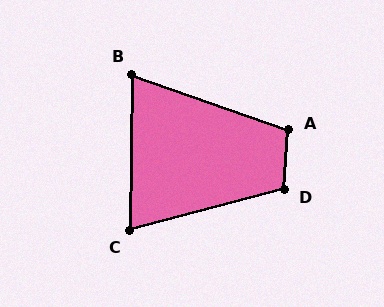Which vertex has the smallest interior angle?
B, at approximately 71 degrees.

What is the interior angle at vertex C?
Approximately 74 degrees (acute).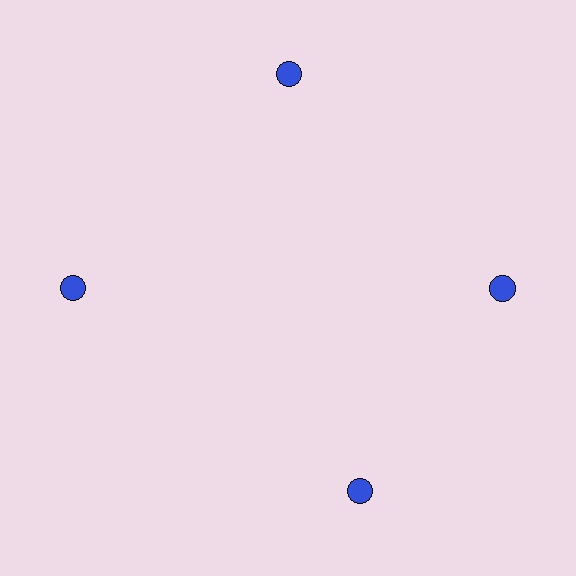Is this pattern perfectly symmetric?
No. The 4 blue circles are arranged in a ring, but one element near the 6 o'clock position is rotated out of alignment along the ring, breaking the 4-fold rotational symmetry.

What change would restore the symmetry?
The symmetry would be restored by rotating it back into even spacing with its neighbors so that all 4 circles sit at equal angles and equal distance from the center.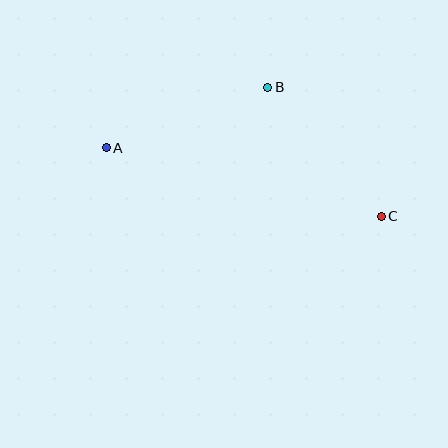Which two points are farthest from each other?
Points A and C are farthest from each other.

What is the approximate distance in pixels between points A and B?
The distance between A and B is approximately 173 pixels.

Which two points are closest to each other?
Points B and C are closest to each other.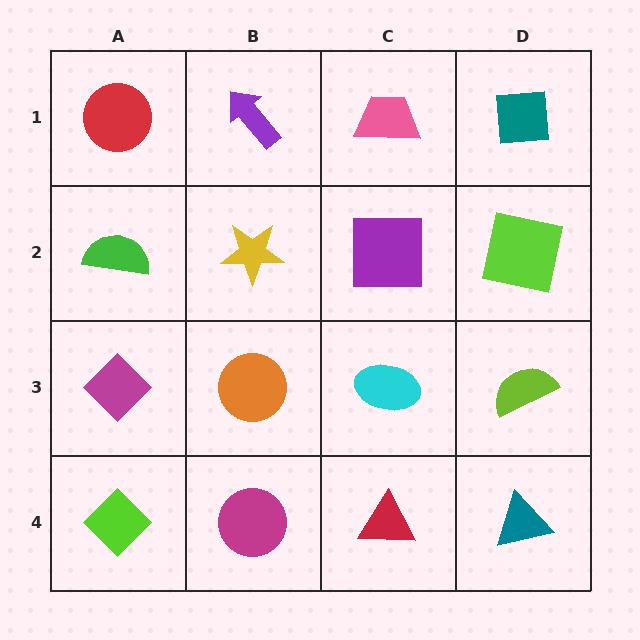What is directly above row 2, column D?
A teal square.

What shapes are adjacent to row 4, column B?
An orange circle (row 3, column B), a lime diamond (row 4, column A), a red triangle (row 4, column C).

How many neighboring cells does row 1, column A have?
2.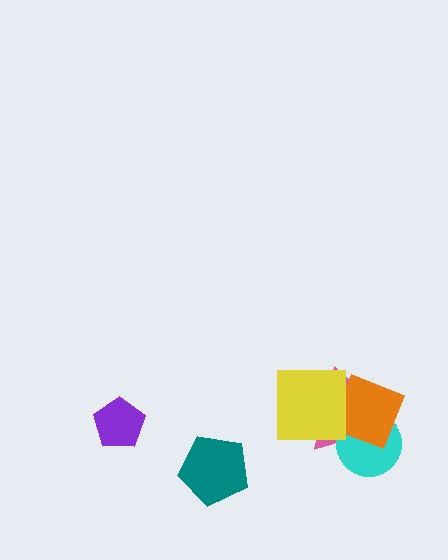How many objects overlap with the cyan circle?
2 objects overlap with the cyan circle.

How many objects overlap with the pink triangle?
3 objects overlap with the pink triangle.